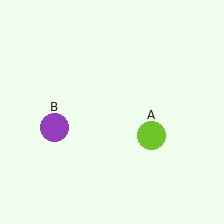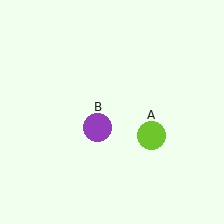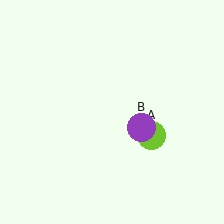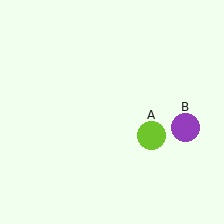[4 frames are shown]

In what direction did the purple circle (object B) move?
The purple circle (object B) moved right.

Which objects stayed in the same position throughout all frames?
Lime circle (object A) remained stationary.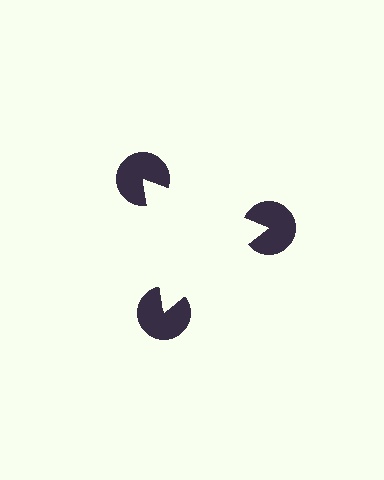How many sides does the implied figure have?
3 sides.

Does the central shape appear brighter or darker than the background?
It typically appears slightly brighter than the background, even though no actual brightness change is drawn.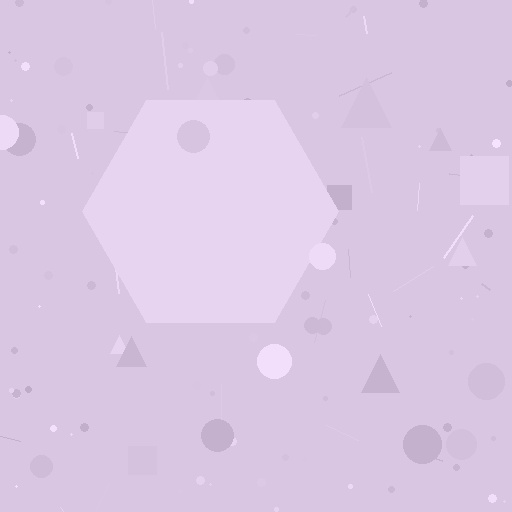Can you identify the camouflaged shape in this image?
The camouflaged shape is a hexagon.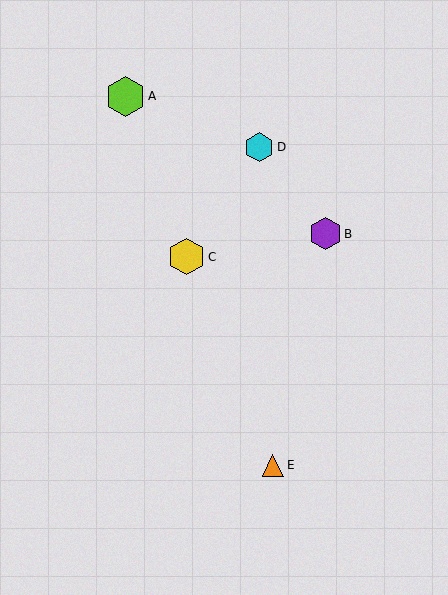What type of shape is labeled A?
Shape A is a lime hexagon.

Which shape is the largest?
The lime hexagon (labeled A) is the largest.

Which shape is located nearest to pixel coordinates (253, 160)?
The cyan hexagon (labeled D) at (259, 147) is nearest to that location.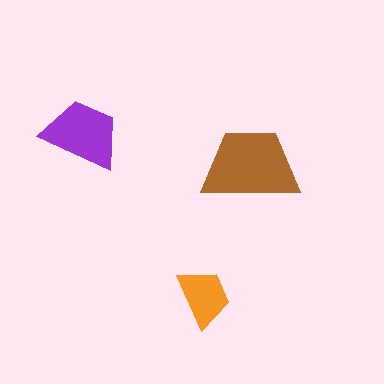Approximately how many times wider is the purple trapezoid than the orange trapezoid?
About 1.5 times wider.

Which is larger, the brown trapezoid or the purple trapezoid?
The brown one.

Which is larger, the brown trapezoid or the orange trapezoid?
The brown one.